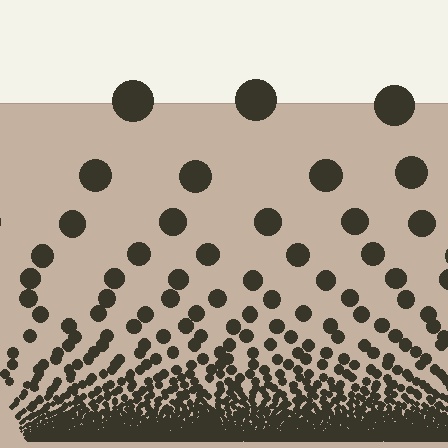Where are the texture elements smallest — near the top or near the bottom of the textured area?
Near the bottom.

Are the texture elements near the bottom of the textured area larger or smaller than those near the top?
Smaller. The gradient is inverted — elements near the bottom are smaller and denser.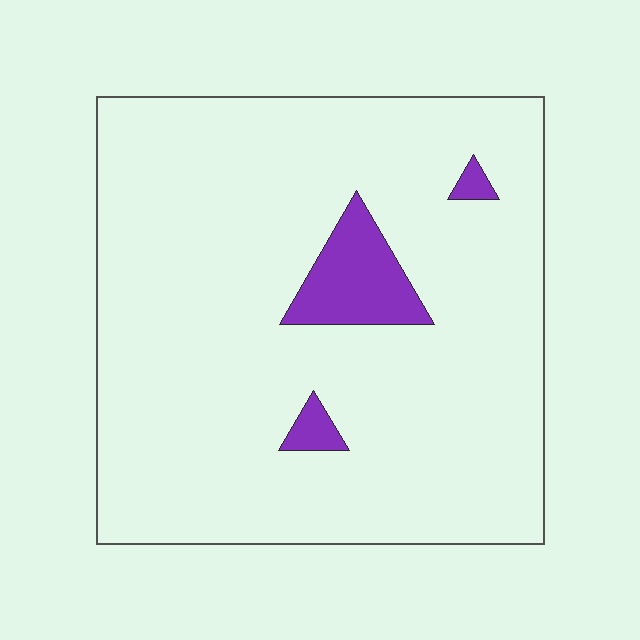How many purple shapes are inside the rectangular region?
3.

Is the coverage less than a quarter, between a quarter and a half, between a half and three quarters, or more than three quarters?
Less than a quarter.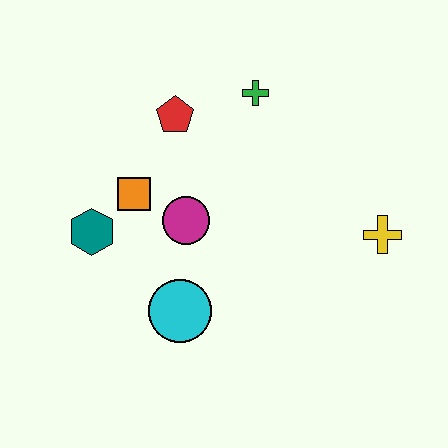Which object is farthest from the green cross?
The cyan circle is farthest from the green cross.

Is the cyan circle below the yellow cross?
Yes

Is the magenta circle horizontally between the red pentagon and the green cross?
Yes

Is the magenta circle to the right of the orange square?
Yes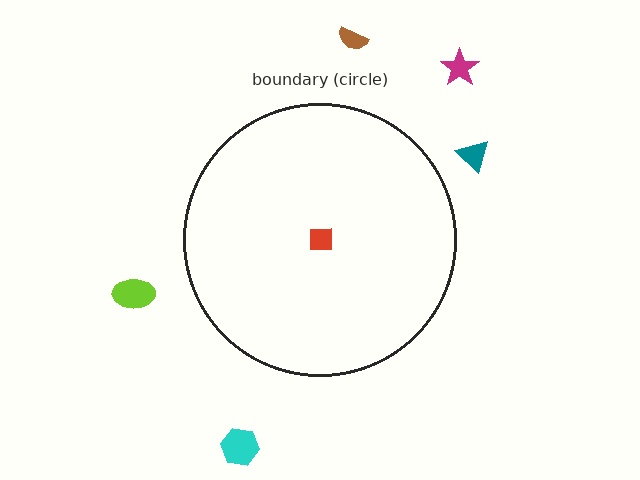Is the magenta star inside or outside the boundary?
Outside.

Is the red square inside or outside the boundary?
Inside.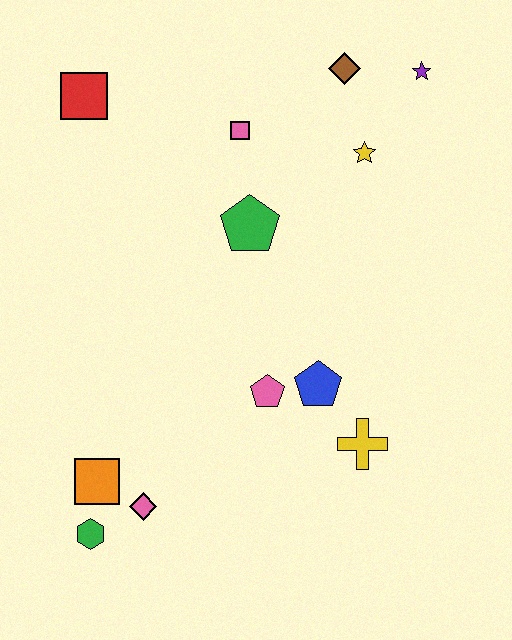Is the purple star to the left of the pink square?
No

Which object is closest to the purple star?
The brown diamond is closest to the purple star.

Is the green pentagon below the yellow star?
Yes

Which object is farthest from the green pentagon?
The green hexagon is farthest from the green pentagon.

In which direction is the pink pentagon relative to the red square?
The pink pentagon is below the red square.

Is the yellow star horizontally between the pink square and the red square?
No